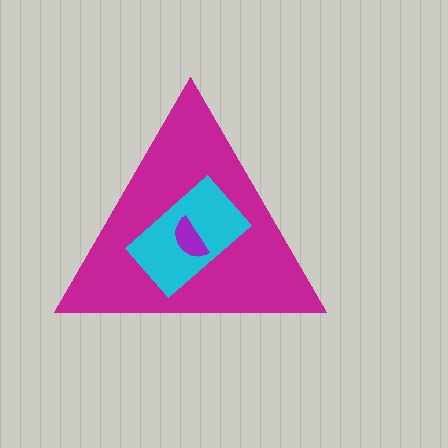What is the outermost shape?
The magenta triangle.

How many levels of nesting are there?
3.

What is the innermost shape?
The purple semicircle.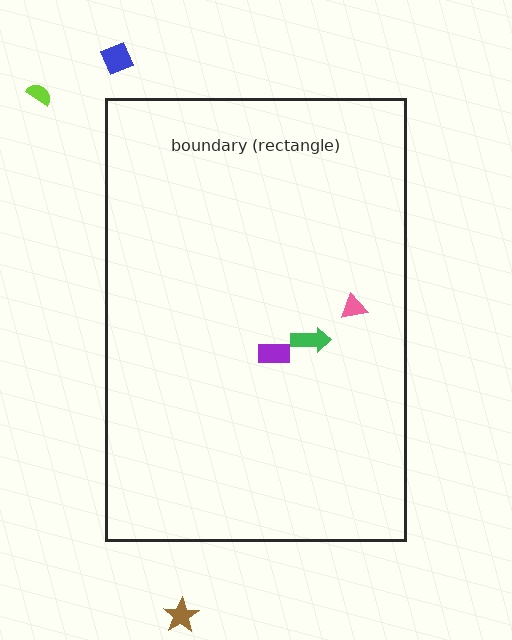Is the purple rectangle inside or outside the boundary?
Inside.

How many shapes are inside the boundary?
3 inside, 3 outside.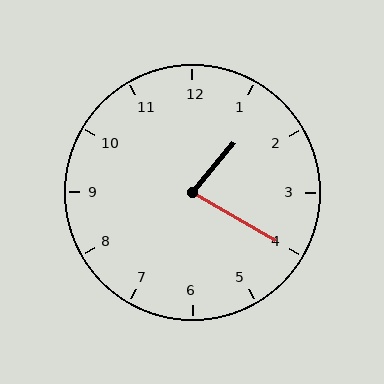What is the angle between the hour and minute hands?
Approximately 80 degrees.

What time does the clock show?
1:20.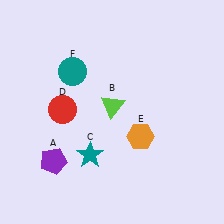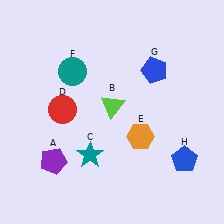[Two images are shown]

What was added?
A blue pentagon (G), a blue pentagon (H) were added in Image 2.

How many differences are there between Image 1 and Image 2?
There are 2 differences between the two images.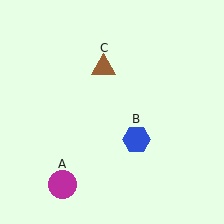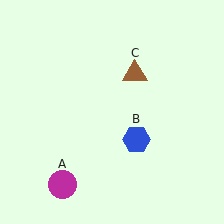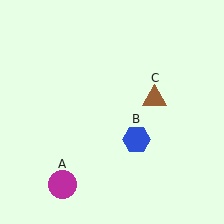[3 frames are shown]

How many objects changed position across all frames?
1 object changed position: brown triangle (object C).